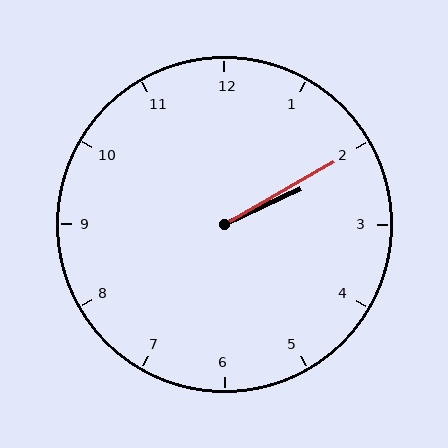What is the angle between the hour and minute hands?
Approximately 5 degrees.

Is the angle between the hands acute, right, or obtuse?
It is acute.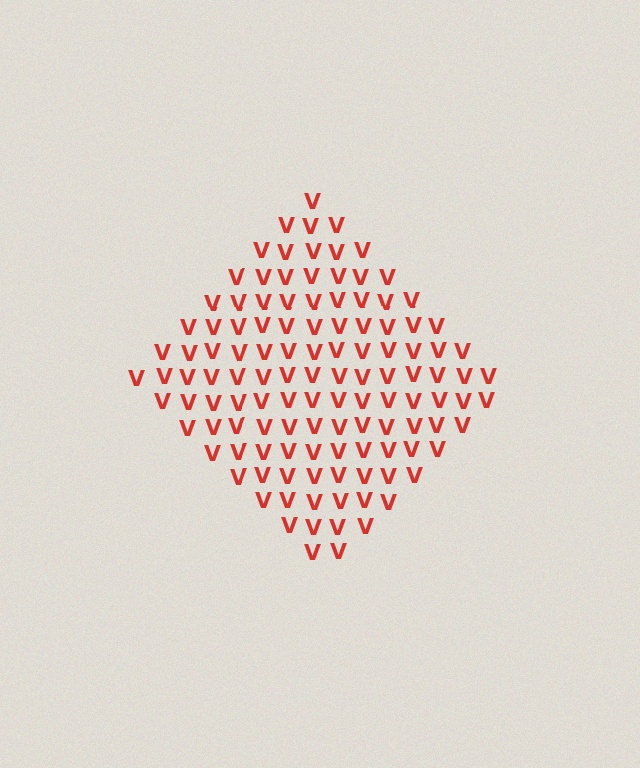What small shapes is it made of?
It is made of small letter V's.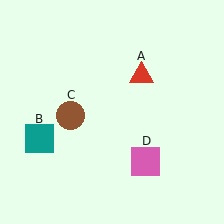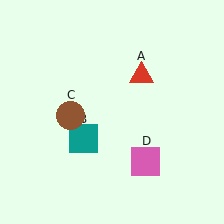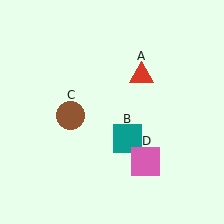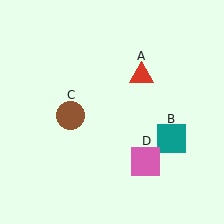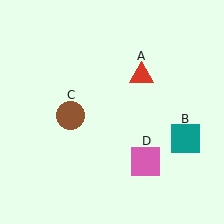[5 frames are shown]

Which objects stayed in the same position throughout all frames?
Red triangle (object A) and brown circle (object C) and pink square (object D) remained stationary.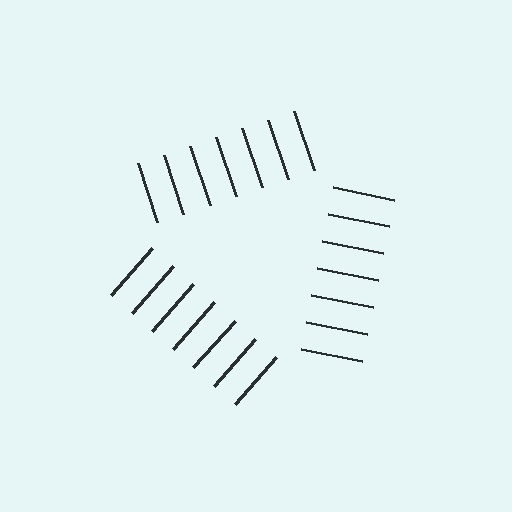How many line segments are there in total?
21 — 7 along each of the 3 edges.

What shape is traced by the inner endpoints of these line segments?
An illusory triangle — the line segments terminate on its edges but no continuous stroke is drawn.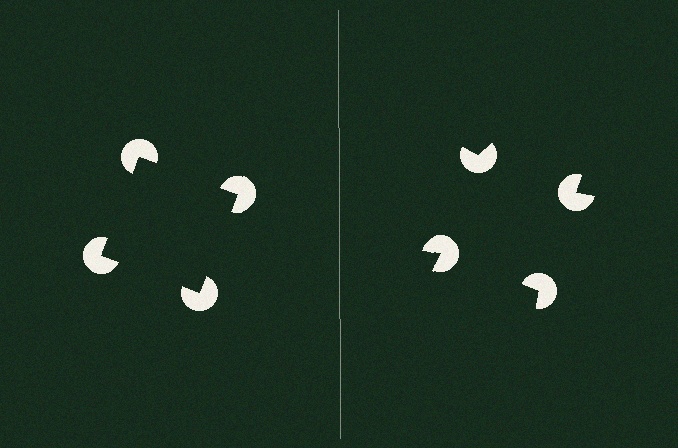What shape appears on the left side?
An illusory square.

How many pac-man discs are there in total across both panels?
8 — 4 on each side.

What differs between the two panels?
The pac-man discs are positioned identically on both sides; only the wedge orientations differ. On the left they align to a square; on the right they are misaligned.